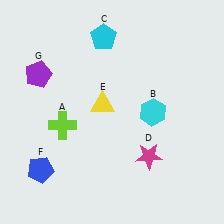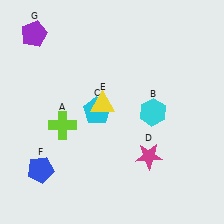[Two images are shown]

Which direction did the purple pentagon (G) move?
The purple pentagon (G) moved up.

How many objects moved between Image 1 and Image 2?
2 objects moved between the two images.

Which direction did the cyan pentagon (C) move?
The cyan pentagon (C) moved down.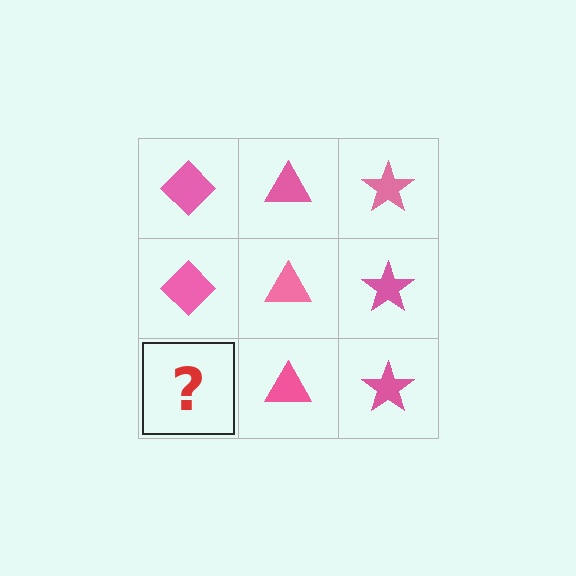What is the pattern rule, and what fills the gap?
The rule is that each column has a consistent shape. The gap should be filled with a pink diamond.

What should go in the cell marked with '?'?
The missing cell should contain a pink diamond.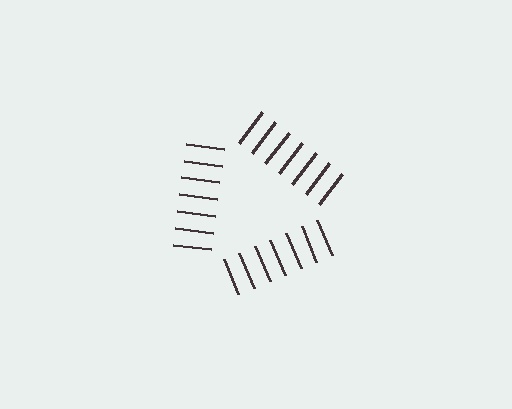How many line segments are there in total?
21 — 7 along each of the 3 edges.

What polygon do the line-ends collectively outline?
An illusory triangle — the line segments terminate on its edges but no continuous stroke is drawn.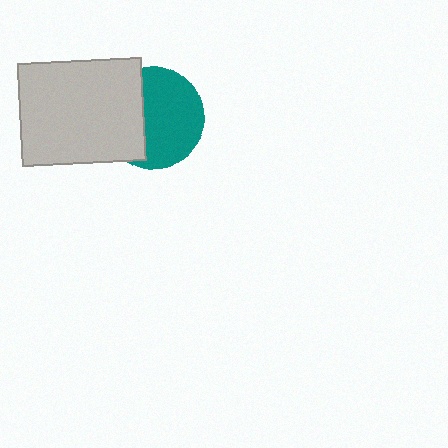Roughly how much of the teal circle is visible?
About half of it is visible (roughly 62%).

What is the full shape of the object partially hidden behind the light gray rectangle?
The partially hidden object is a teal circle.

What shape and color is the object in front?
The object in front is a light gray rectangle.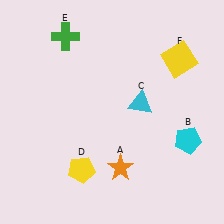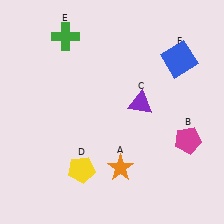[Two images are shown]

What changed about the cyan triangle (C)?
In Image 1, C is cyan. In Image 2, it changed to purple.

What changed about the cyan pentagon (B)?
In Image 1, B is cyan. In Image 2, it changed to magenta.